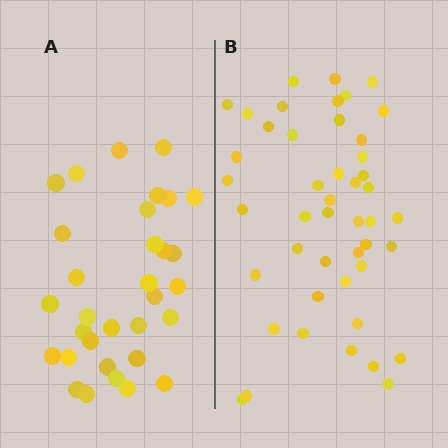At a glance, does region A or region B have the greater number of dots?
Region B (the right region) has more dots.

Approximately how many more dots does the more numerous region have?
Region B has approximately 15 more dots than region A.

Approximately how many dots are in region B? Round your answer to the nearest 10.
About 50 dots. (The exact count is 46, which rounds to 50.)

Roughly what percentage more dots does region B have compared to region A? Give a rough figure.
About 45% more.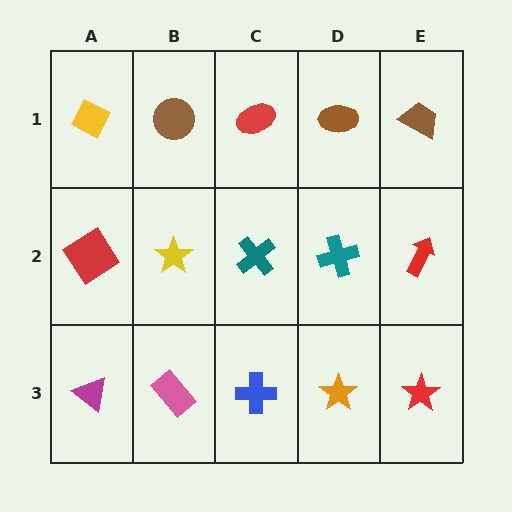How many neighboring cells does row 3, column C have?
3.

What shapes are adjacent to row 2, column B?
A brown circle (row 1, column B), a pink rectangle (row 3, column B), a red diamond (row 2, column A), a teal cross (row 2, column C).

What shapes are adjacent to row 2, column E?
A brown trapezoid (row 1, column E), a red star (row 3, column E), a teal cross (row 2, column D).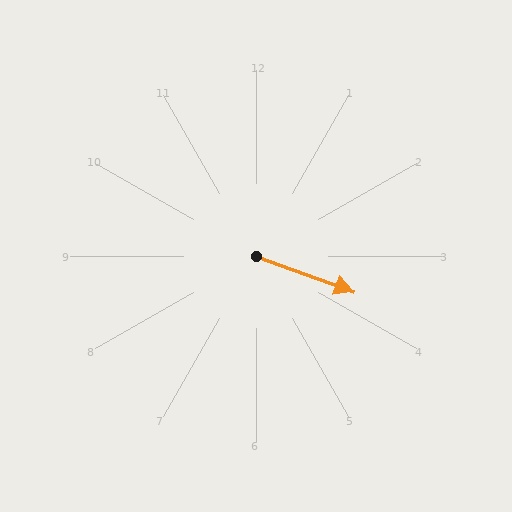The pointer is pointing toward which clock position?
Roughly 4 o'clock.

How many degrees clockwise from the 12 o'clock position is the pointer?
Approximately 110 degrees.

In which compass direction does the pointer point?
East.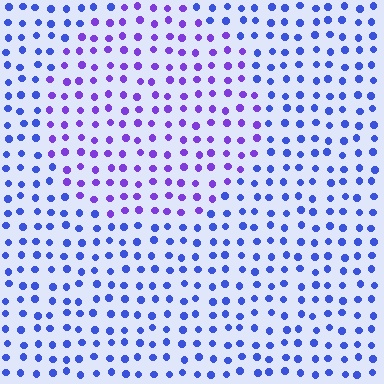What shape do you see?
I see a circle.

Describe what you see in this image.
The image is filled with small blue elements in a uniform arrangement. A circle-shaped region is visible where the elements are tinted to a slightly different hue, forming a subtle color boundary.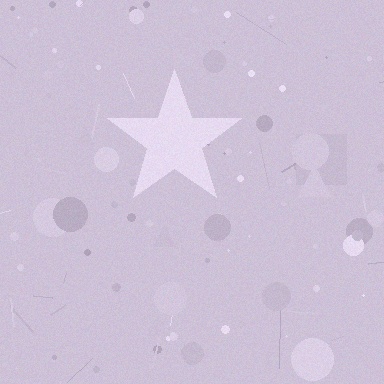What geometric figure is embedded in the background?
A star is embedded in the background.